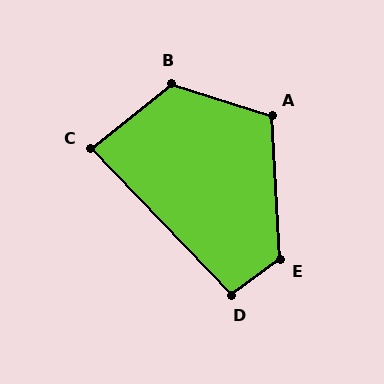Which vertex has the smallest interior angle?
C, at approximately 85 degrees.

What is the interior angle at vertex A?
Approximately 111 degrees (obtuse).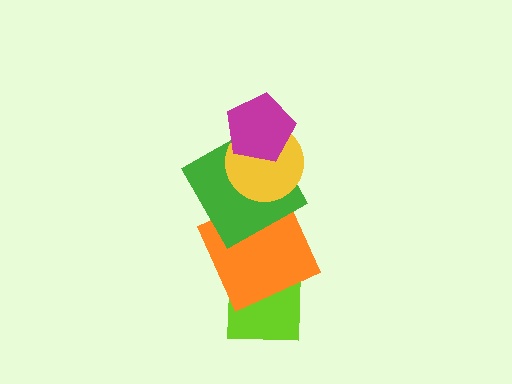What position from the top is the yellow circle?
The yellow circle is 2nd from the top.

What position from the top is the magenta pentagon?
The magenta pentagon is 1st from the top.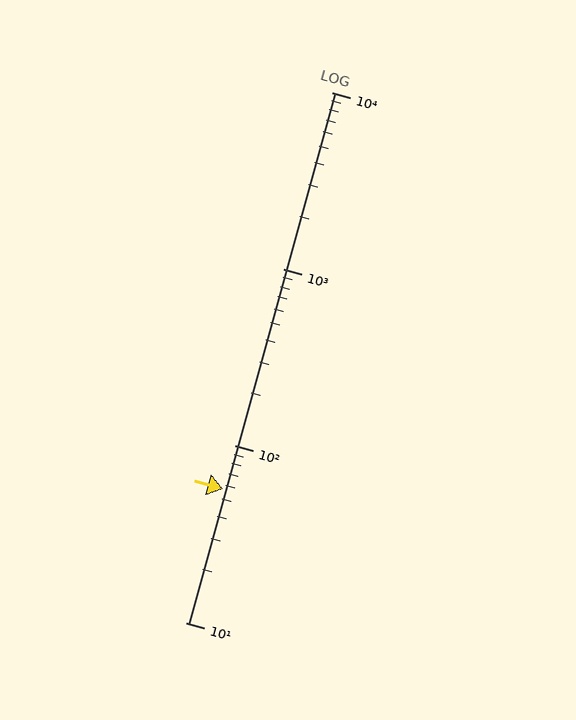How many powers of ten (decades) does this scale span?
The scale spans 3 decades, from 10 to 10000.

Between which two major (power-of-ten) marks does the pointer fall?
The pointer is between 10 and 100.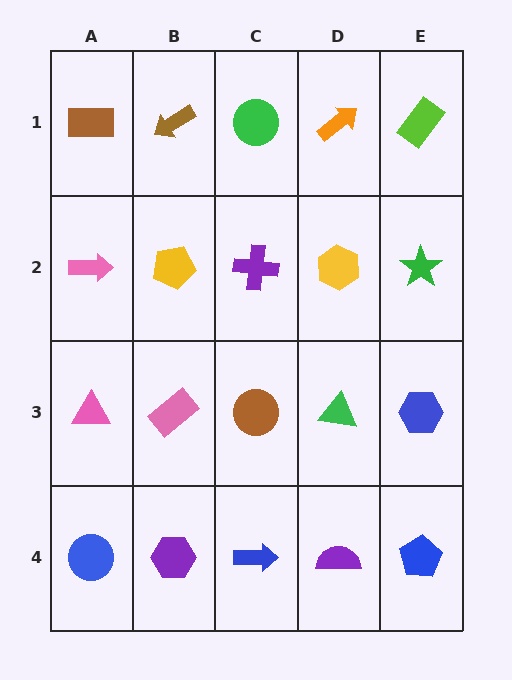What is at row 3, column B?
A pink rectangle.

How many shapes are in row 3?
5 shapes.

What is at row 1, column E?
A lime rectangle.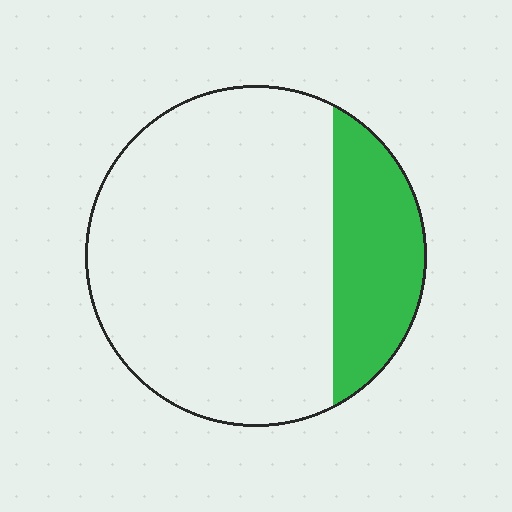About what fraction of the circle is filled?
About one fifth (1/5).